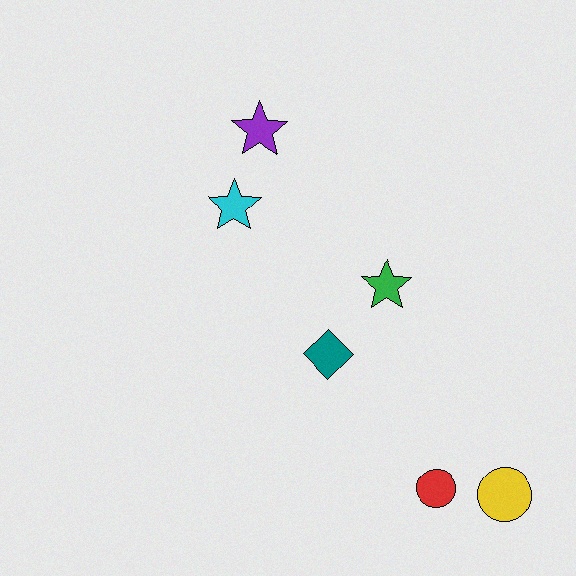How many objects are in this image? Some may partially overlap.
There are 6 objects.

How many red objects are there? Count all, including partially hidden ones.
There is 1 red object.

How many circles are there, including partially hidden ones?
There are 2 circles.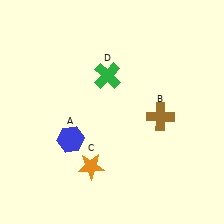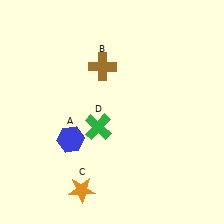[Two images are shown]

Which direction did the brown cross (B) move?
The brown cross (B) moved left.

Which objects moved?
The objects that moved are: the brown cross (B), the orange star (C), the green cross (D).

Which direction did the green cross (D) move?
The green cross (D) moved down.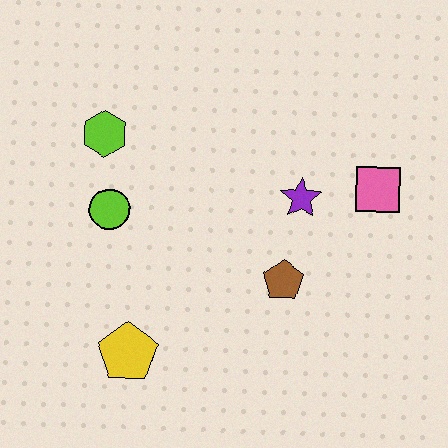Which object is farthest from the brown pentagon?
The lime hexagon is farthest from the brown pentagon.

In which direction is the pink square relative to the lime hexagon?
The pink square is to the right of the lime hexagon.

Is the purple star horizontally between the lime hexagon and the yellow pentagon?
No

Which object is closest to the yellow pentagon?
The lime circle is closest to the yellow pentagon.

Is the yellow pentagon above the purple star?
No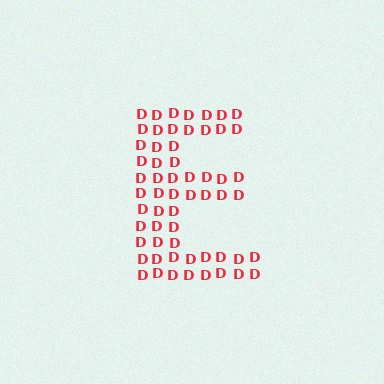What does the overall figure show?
The overall figure shows the letter E.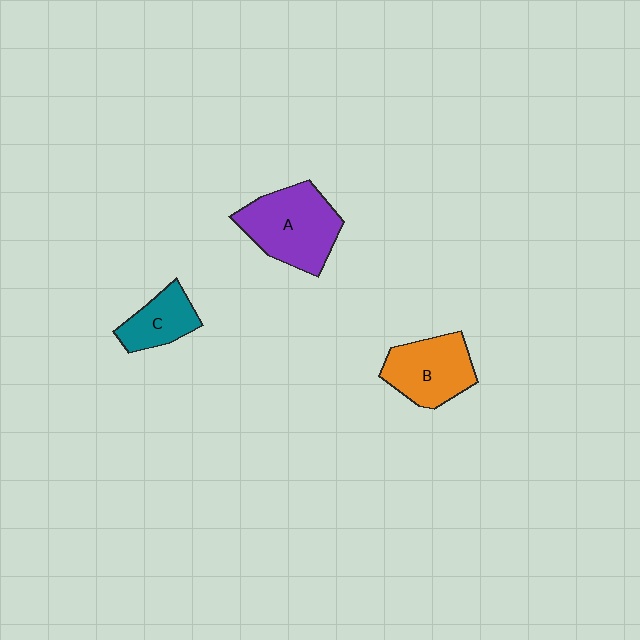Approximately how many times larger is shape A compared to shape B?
Approximately 1.2 times.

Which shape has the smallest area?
Shape C (teal).